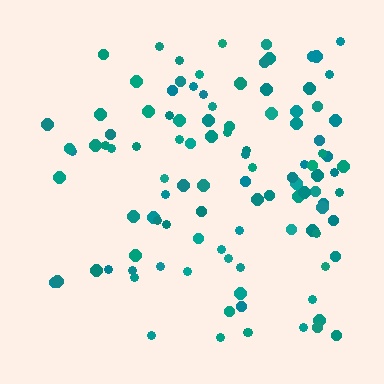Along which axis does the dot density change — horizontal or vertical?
Horizontal.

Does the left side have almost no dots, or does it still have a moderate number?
Still a moderate number, just noticeably fewer than the right.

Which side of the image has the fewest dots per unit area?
The left.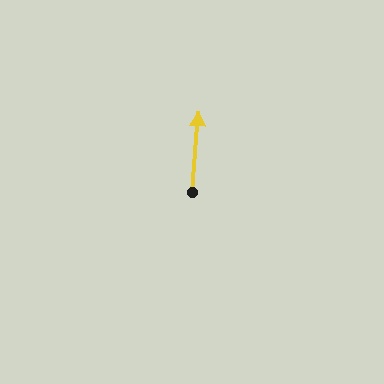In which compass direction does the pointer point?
North.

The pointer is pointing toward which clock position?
Roughly 12 o'clock.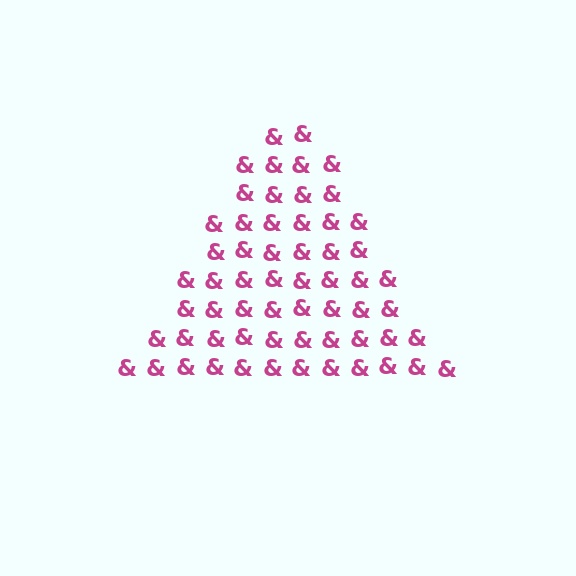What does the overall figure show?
The overall figure shows a triangle.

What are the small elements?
The small elements are ampersands.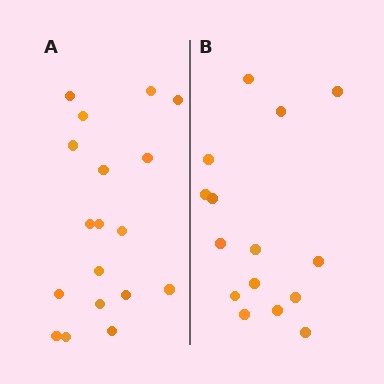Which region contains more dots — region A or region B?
Region A (the left region) has more dots.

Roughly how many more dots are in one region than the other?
Region A has just a few more — roughly 2 or 3 more dots than region B.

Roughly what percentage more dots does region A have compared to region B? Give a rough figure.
About 20% more.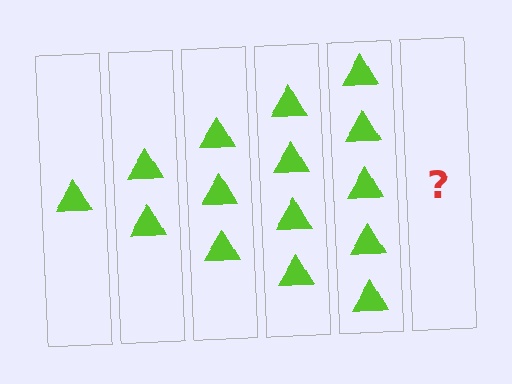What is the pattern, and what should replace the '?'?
The pattern is that each step adds one more triangle. The '?' should be 6 triangles.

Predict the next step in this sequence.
The next step is 6 triangles.